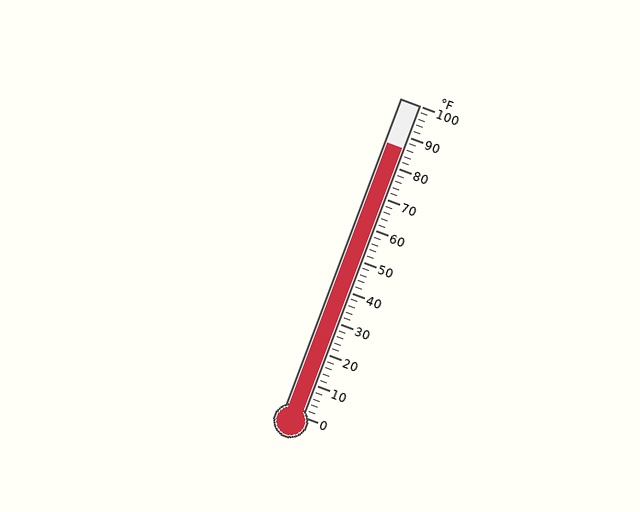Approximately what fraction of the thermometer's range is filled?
The thermometer is filled to approximately 85% of its range.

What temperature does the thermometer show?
The thermometer shows approximately 86°F.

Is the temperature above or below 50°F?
The temperature is above 50°F.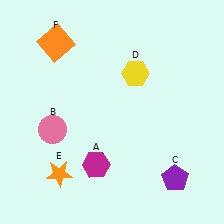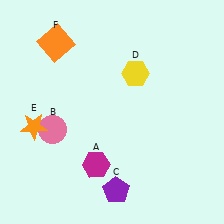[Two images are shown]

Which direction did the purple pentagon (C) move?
The purple pentagon (C) moved left.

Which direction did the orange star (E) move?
The orange star (E) moved up.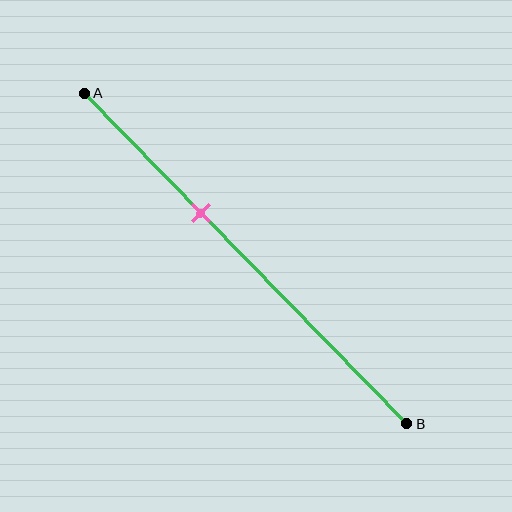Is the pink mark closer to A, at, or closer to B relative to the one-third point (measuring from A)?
The pink mark is approximately at the one-third point of segment AB.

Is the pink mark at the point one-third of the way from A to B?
Yes, the mark is approximately at the one-third point.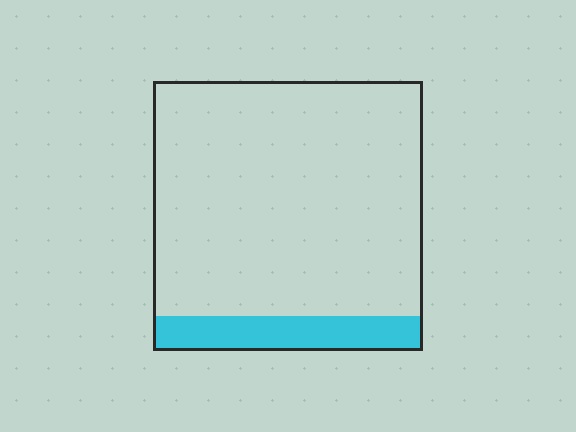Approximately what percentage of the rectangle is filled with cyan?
Approximately 15%.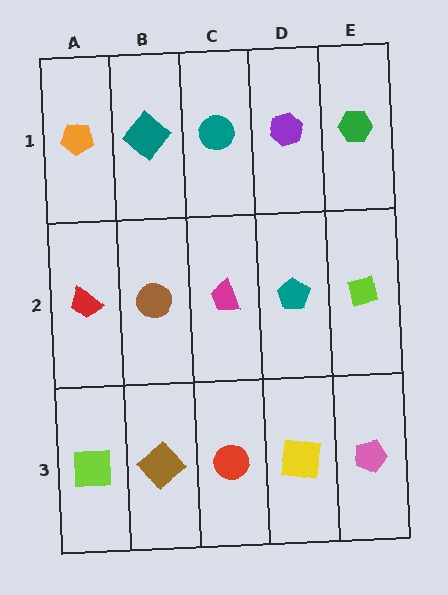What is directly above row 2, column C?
A teal circle.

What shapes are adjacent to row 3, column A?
A red trapezoid (row 2, column A), a brown diamond (row 3, column B).